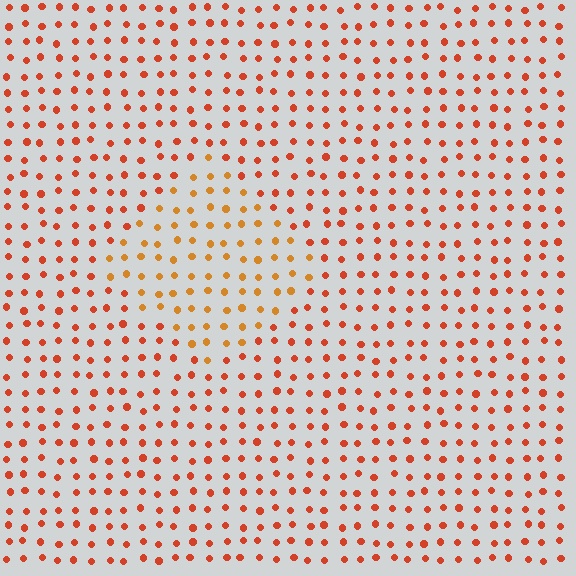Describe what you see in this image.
The image is filled with small red elements in a uniform arrangement. A diamond-shaped region is visible where the elements are tinted to a slightly different hue, forming a subtle color boundary.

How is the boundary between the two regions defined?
The boundary is defined purely by a slight shift in hue (about 25 degrees). Spacing, size, and orientation are identical on both sides.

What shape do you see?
I see a diamond.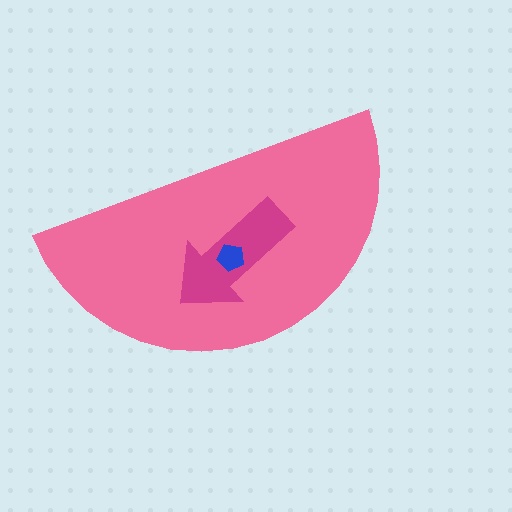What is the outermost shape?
The pink semicircle.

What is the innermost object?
The blue pentagon.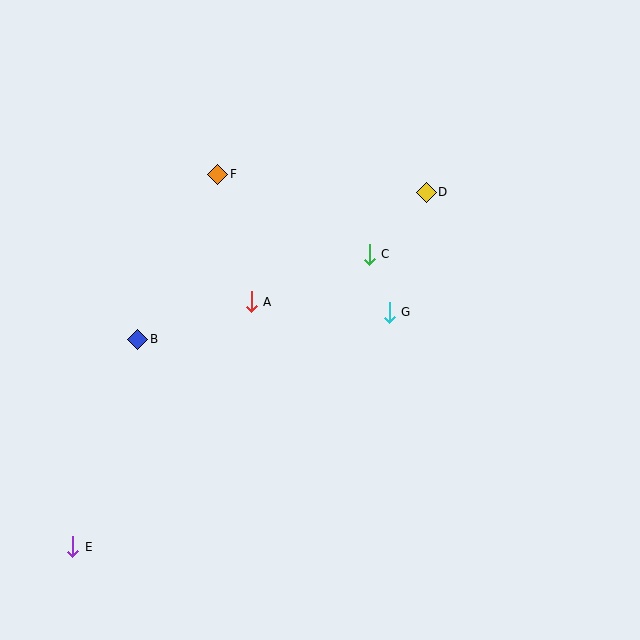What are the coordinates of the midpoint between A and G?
The midpoint between A and G is at (320, 307).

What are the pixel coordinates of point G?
Point G is at (389, 312).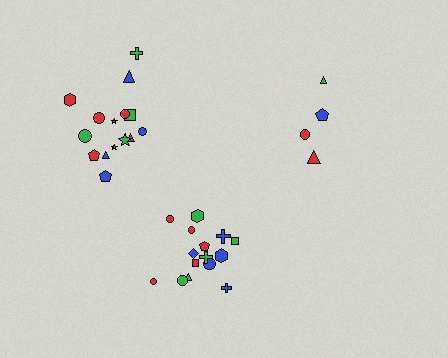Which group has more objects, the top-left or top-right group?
The top-left group.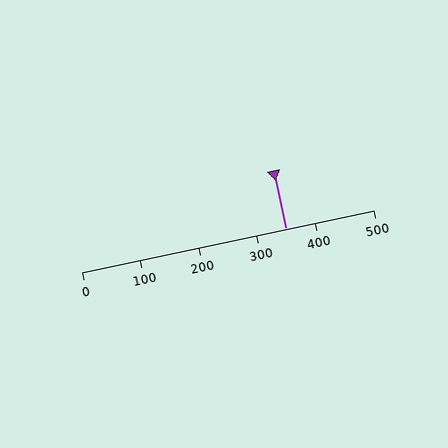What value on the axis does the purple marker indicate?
The marker indicates approximately 350.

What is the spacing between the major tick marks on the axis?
The major ticks are spaced 100 apart.